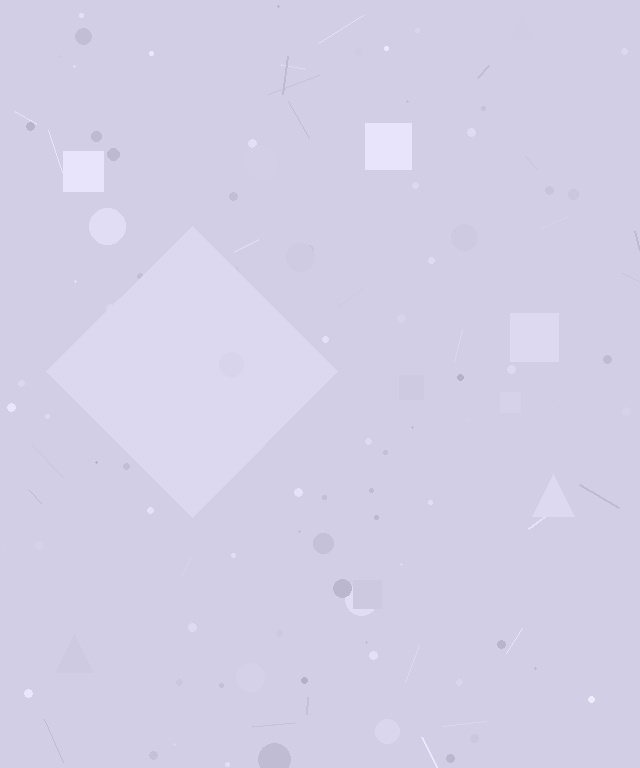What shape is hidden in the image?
A diamond is hidden in the image.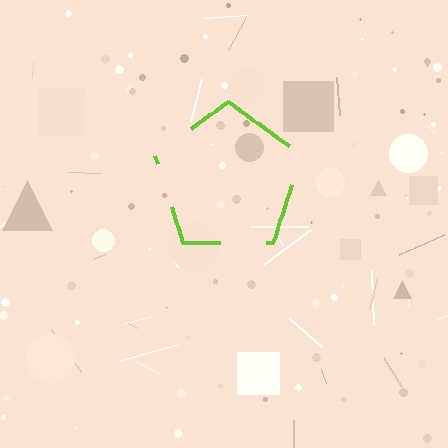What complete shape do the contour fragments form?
The contour fragments form a pentagon.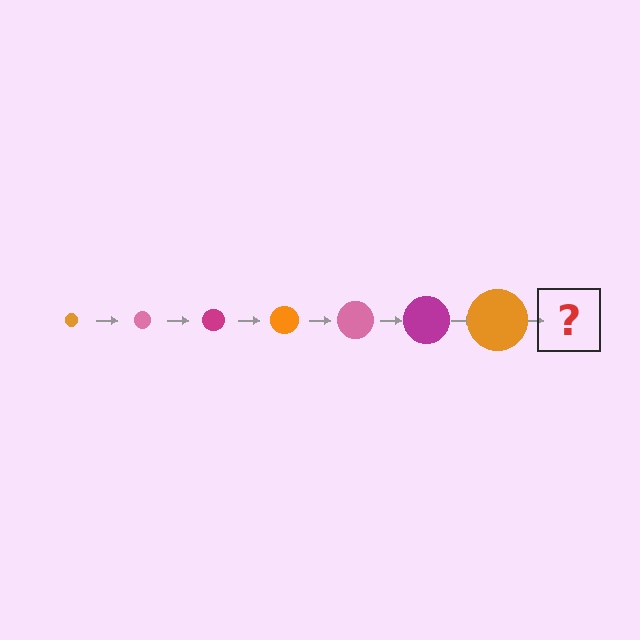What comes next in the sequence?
The next element should be a pink circle, larger than the previous one.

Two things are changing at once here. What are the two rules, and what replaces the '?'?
The two rules are that the circle grows larger each step and the color cycles through orange, pink, and magenta. The '?' should be a pink circle, larger than the previous one.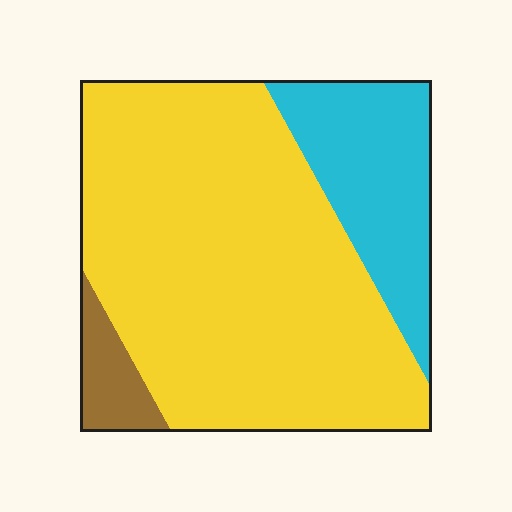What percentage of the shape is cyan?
Cyan takes up between a sixth and a third of the shape.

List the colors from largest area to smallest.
From largest to smallest: yellow, cyan, brown.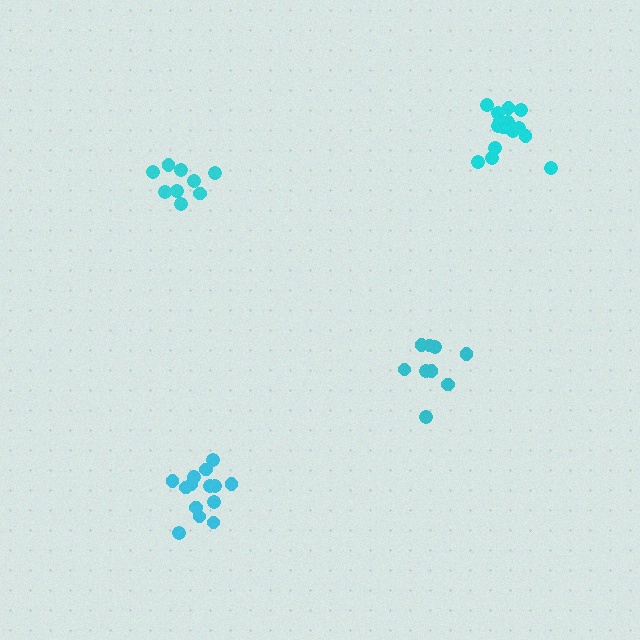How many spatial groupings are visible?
There are 4 spatial groupings.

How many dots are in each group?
Group 1: 9 dots, Group 2: 9 dots, Group 3: 15 dots, Group 4: 14 dots (47 total).